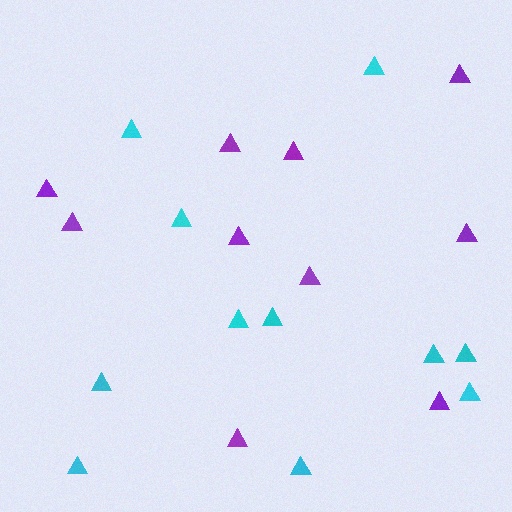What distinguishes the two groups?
There are 2 groups: one group of cyan triangles (11) and one group of purple triangles (10).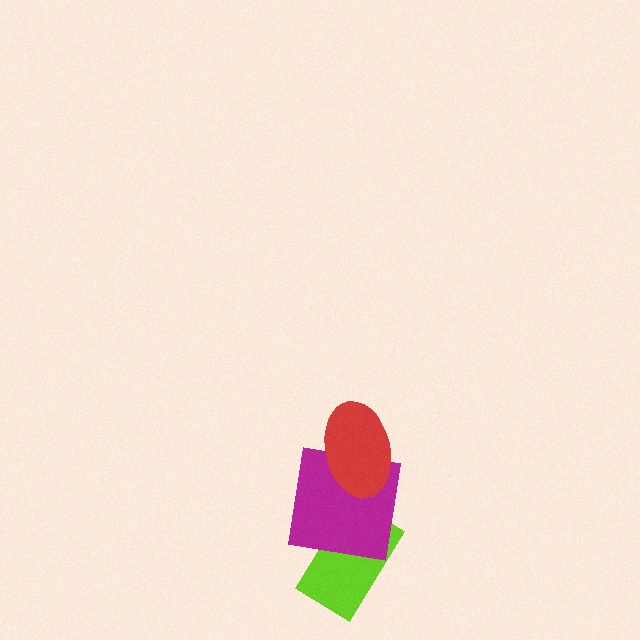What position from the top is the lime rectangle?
The lime rectangle is 3rd from the top.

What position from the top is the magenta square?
The magenta square is 2nd from the top.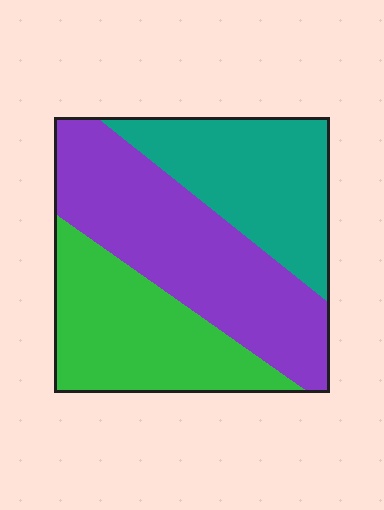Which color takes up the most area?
Purple, at roughly 40%.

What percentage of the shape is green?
Green covers 30% of the shape.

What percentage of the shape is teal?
Teal covers about 30% of the shape.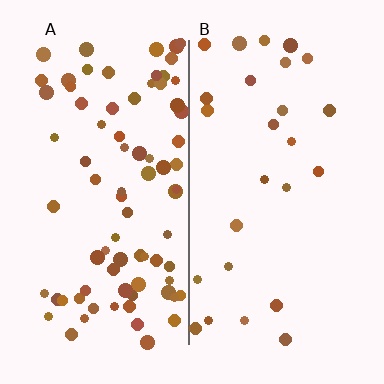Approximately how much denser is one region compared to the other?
Approximately 3.1× — region A over region B.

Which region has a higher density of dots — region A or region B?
A (the left).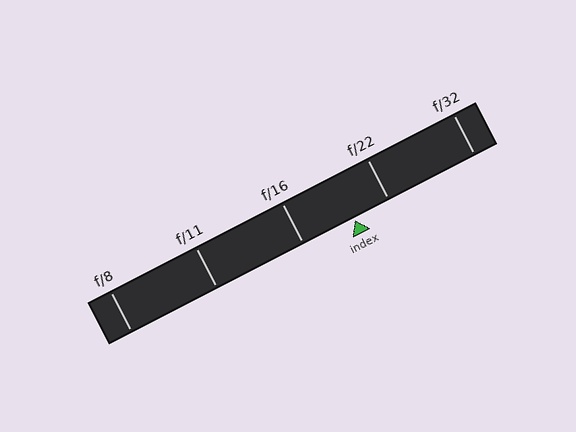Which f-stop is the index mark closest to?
The index mark is closest to f/22.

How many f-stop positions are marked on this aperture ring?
There are 5 f-stop positions marked.